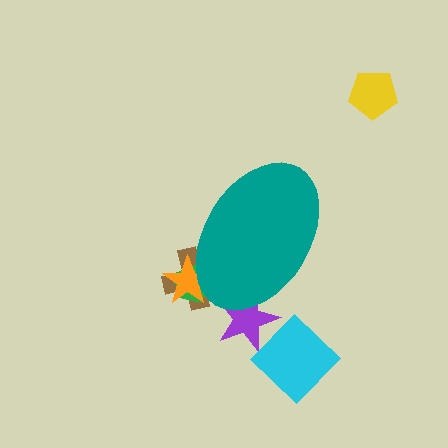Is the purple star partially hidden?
Yes, the purple star is partially hidden behind the teal ellipse.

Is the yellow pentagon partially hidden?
No, the yellow pentagon is fully visible.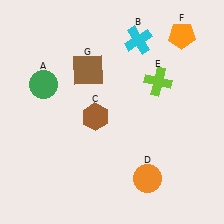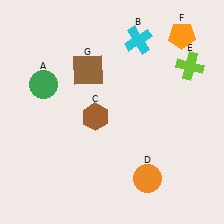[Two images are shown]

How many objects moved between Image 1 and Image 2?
1 object moved between the two images.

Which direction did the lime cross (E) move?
The lime cross (E) moved right.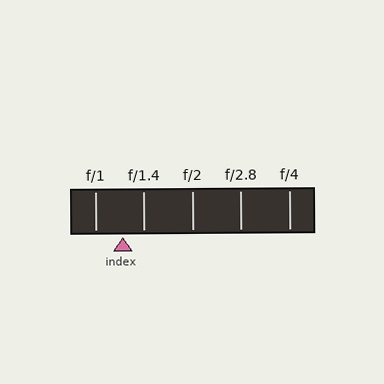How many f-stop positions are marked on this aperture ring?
There are 5 f-stop positions marked.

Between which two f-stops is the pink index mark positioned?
The index mark is between f/1 and f/1.4.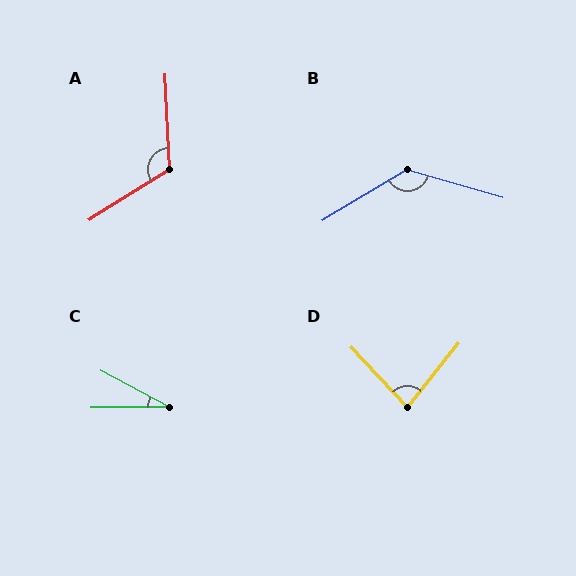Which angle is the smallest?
C, at approximately 29 degrees.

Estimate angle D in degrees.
Approximately 82 degrees.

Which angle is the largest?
B, at approximately 133 degrees.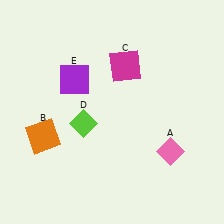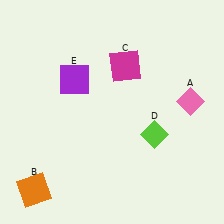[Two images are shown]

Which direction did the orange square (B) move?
The orange square (B) moved down.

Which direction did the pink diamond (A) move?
The pink diamond (A) moved up.